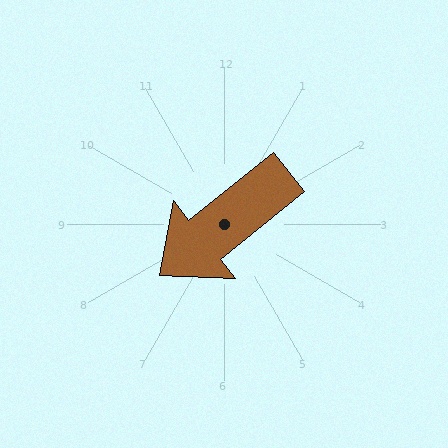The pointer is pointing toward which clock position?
Roughly 8 o'clock.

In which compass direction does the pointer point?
Southwest.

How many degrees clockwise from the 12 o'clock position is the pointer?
Approximately 231 degrees.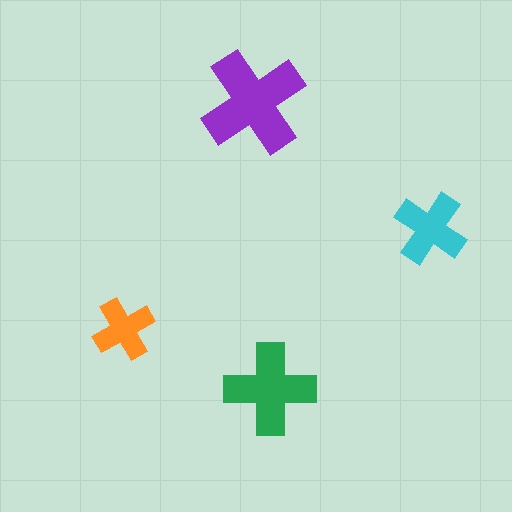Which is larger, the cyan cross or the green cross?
The green one.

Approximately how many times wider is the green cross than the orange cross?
About 1.5 times wider.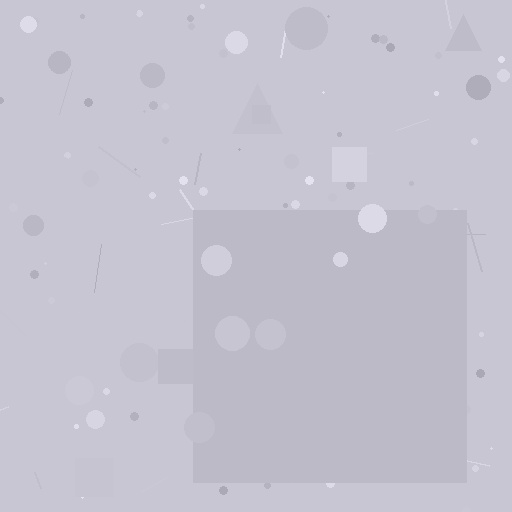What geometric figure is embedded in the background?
A square is embedded in the background.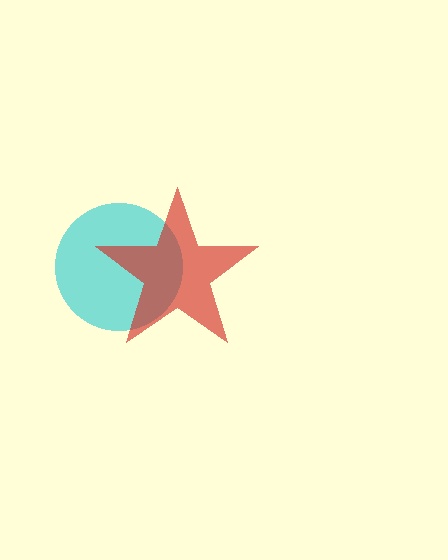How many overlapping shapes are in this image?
There are 2 overlapping shapes in the image.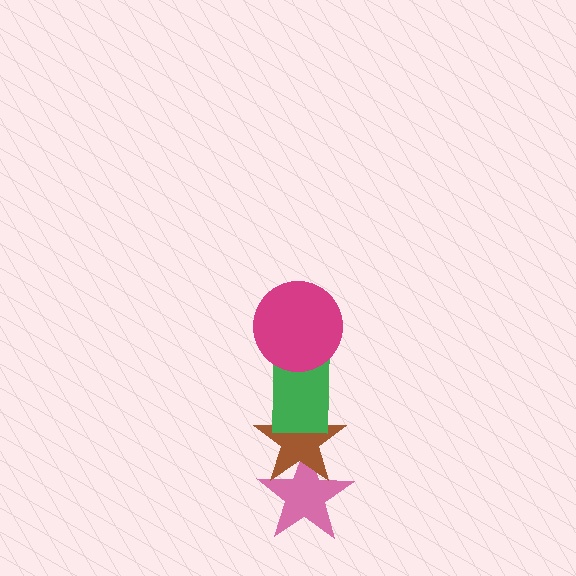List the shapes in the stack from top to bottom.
From top to bottom: the magenta circle, the green rectangle, the brown star, the pink star.